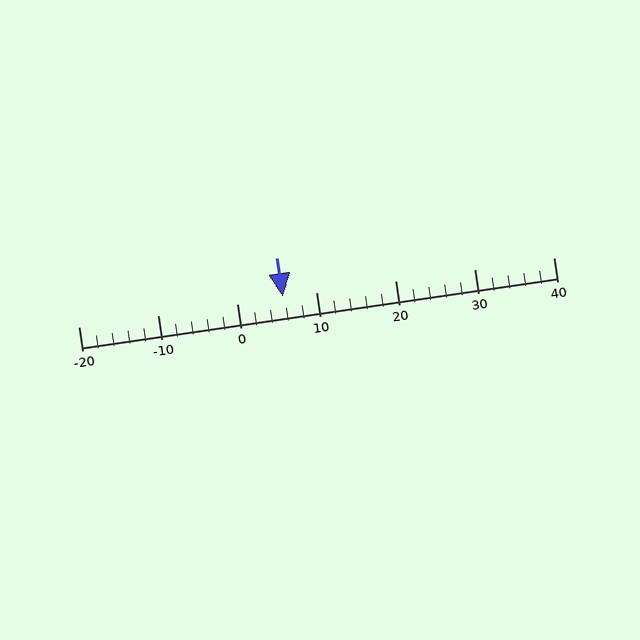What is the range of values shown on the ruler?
The ruler shows values from -20 to 40.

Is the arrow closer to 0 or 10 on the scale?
The arrow is closer to 10.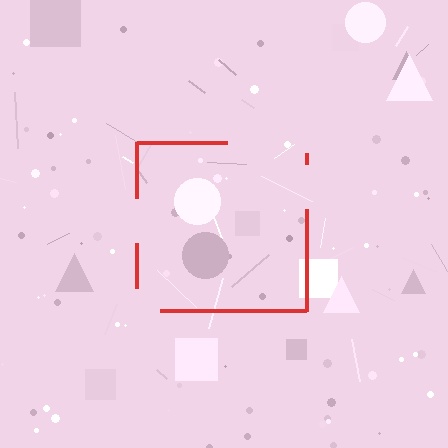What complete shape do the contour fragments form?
The contour fragments form a square.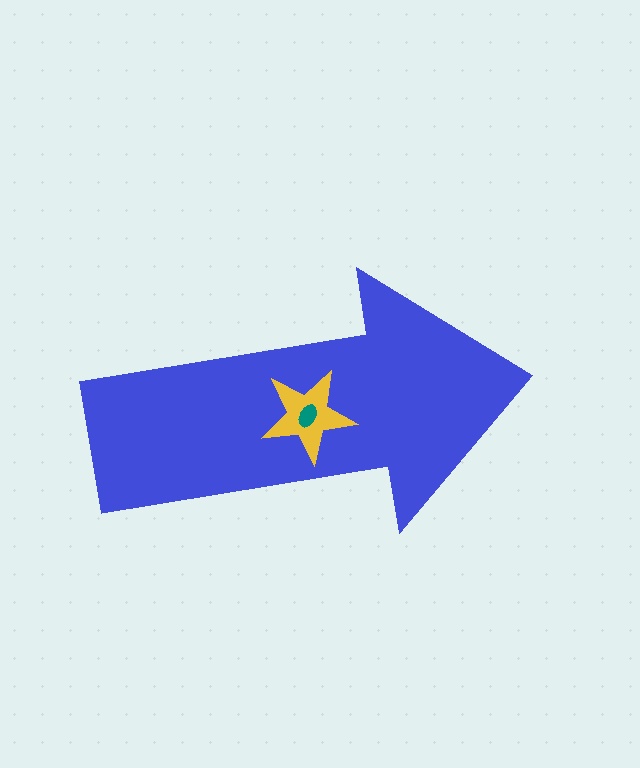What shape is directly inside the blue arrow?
The yellow star.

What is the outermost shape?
The blue arrow.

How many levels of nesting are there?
3.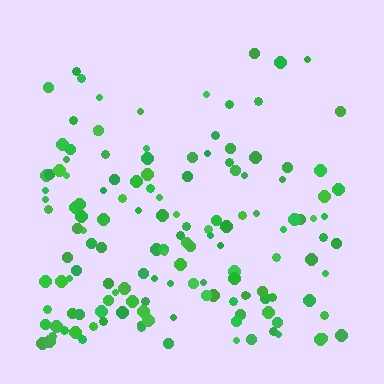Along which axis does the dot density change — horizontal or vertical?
Vertical.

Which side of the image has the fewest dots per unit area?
The top.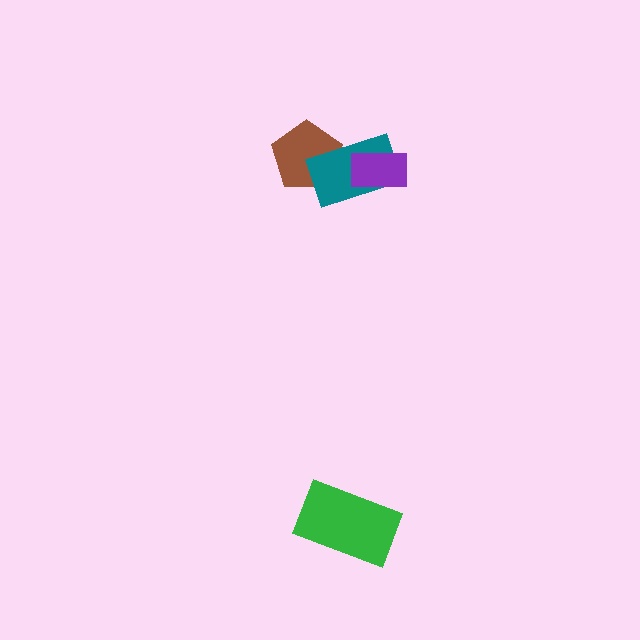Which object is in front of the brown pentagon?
The teal rectangle is in front of the brown pentagon.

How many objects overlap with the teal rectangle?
2 objects overlap with the teal rectangle.